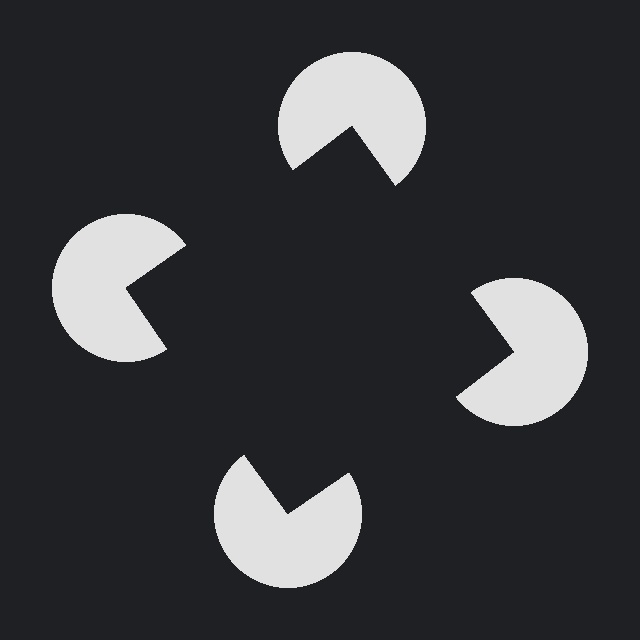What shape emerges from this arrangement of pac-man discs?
An illusory square — its edges are inferred from the aligned wedge cuts in the pac-man discs, not physically drawn.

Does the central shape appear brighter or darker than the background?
It typically appears slightly darker than the background, even though no actual brightness change is drawn.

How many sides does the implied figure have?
4 sides.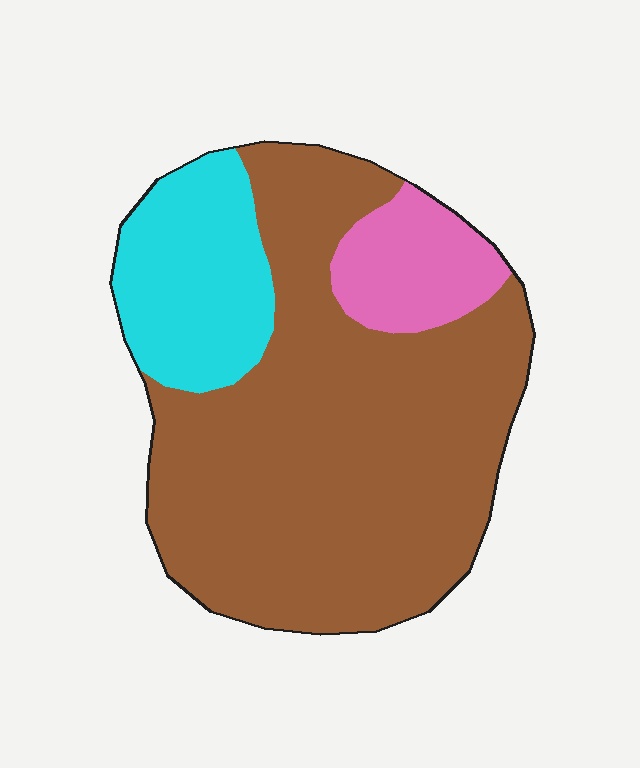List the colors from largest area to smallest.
From largest to smallest: brown, cyan, pink.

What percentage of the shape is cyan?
Cyan covers 19% of the shape.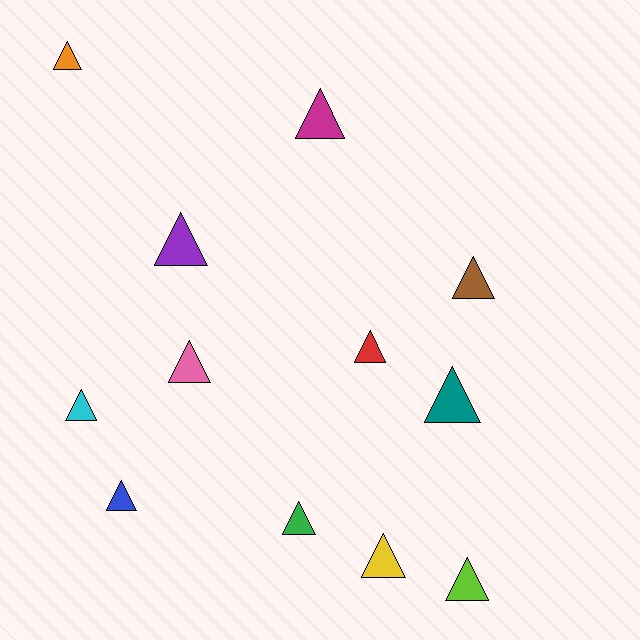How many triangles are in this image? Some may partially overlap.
There are 12 triangles.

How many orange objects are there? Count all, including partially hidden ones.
There is 1 orange object.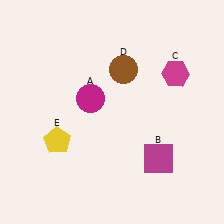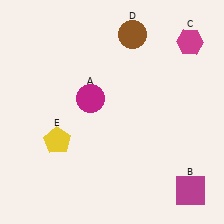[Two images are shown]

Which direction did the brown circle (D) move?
The brown circle (D) moved up.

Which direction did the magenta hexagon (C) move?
The magenta hexagon (C) moved up.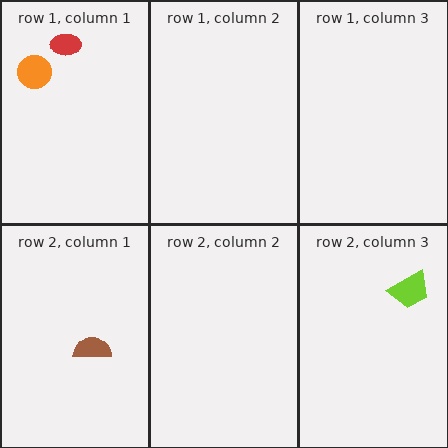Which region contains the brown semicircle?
The row 2, column 1 region.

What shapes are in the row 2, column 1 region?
The brown semicircle.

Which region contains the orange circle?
The row 1, column 1 region.